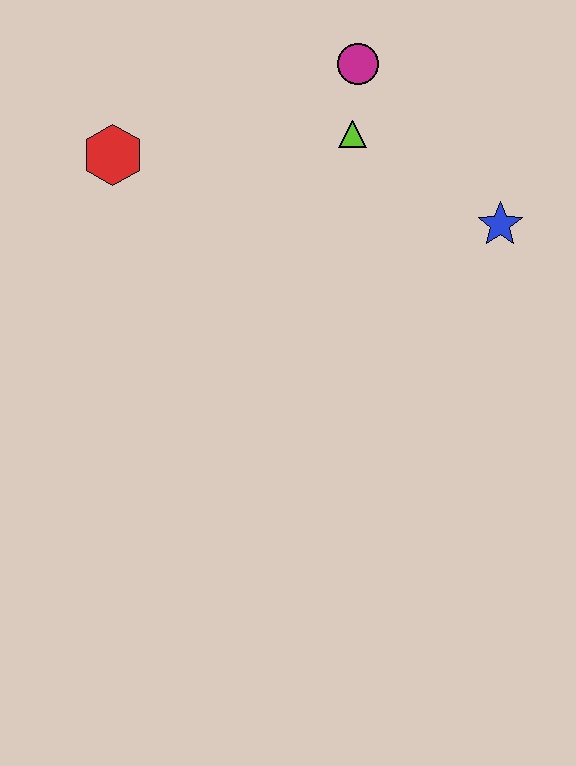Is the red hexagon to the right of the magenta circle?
No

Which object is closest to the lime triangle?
The magenta circle is closest to the lime triangle.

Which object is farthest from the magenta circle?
The red hexagon is farthest from the magenta circle.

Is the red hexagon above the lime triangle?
No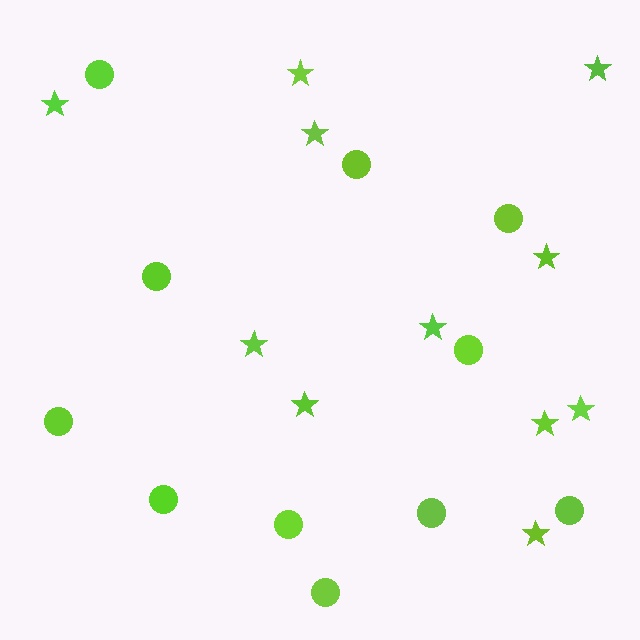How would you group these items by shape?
There are 2 groups: one group of stars (11) and one group of circles (11).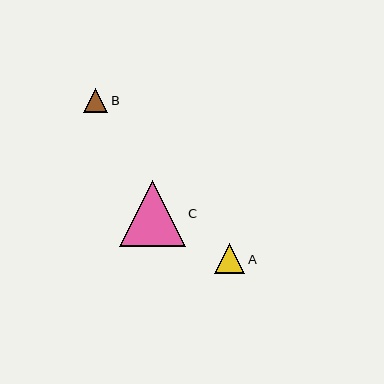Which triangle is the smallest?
Triangle B is the smallest with a size of approximately 24 pixels.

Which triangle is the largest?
Triangle C is the largest with a size of approximately 65 pixels.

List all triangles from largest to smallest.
From largest to smallest: C, A, B.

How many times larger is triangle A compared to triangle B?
Triangle A is approximately 1.2 times the size of triangle B.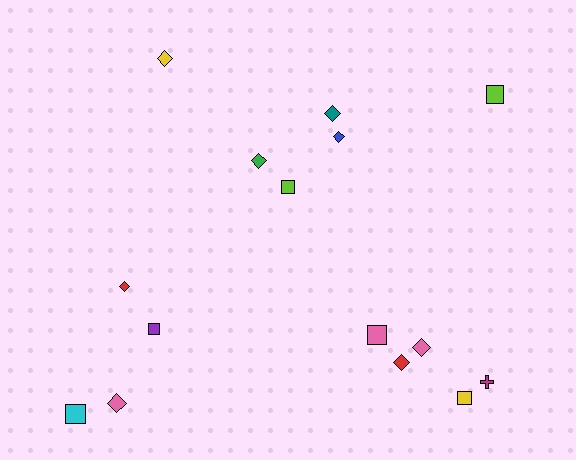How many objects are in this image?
There are 15 objects.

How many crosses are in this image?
There is 1 cross.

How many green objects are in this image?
There is 1 green object.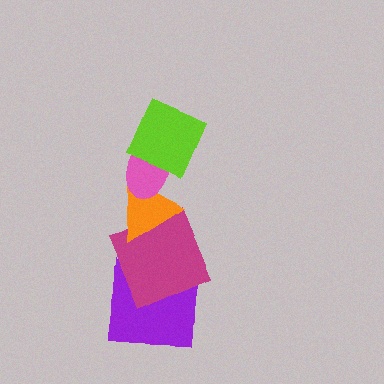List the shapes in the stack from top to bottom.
From top to bottom: the lime square, the pink ellipse, the orange triangle, the magenta square, the purple square.